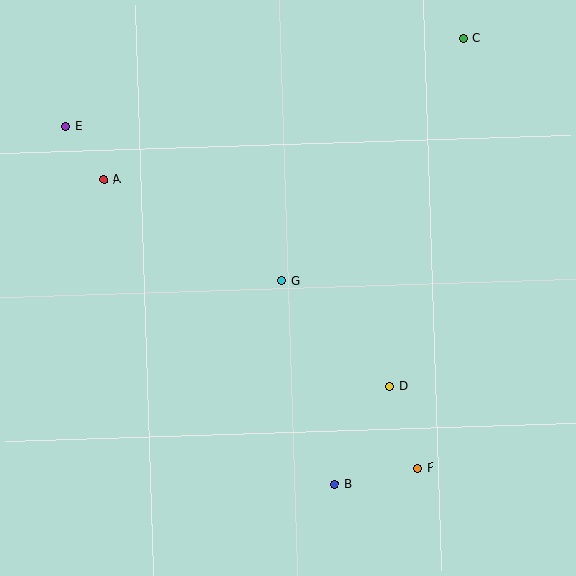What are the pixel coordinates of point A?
Point A is at (104, 180).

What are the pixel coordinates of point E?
Point E is at (66, 127).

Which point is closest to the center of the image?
Point G at (281, 281) is closest to the center.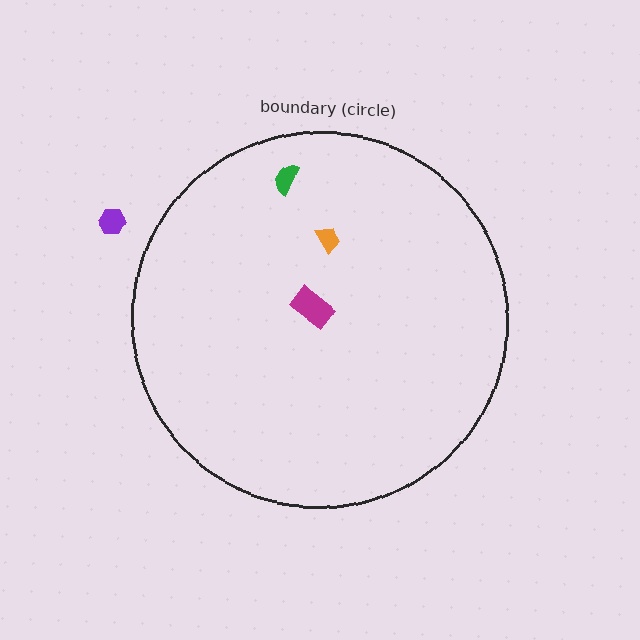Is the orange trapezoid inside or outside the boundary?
Inside.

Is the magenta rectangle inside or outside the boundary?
Inside.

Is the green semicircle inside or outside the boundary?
Inside.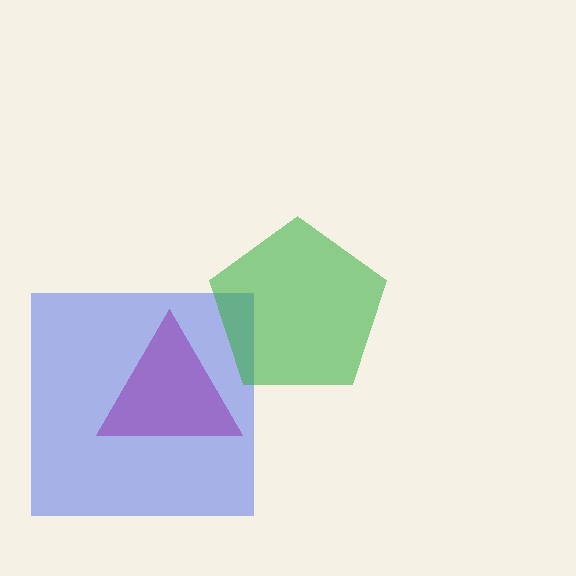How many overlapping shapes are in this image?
There are 3 overlapping shapes in the image.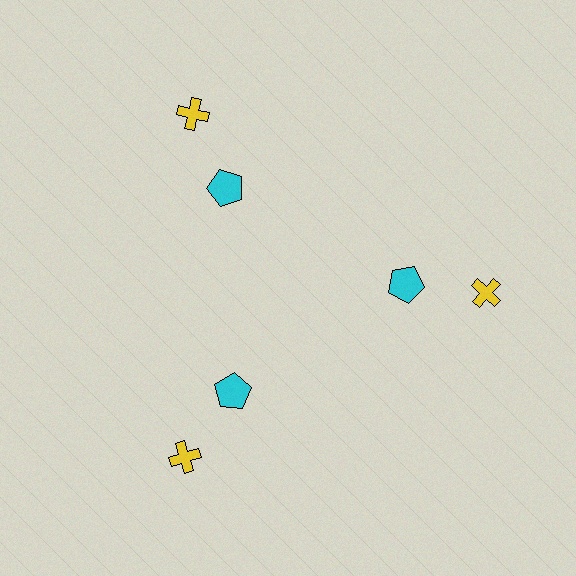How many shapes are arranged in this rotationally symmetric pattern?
There are 6 shapes, arranged in 3 groups of 2.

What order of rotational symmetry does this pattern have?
This pattern has 3-fold rotational symmetry.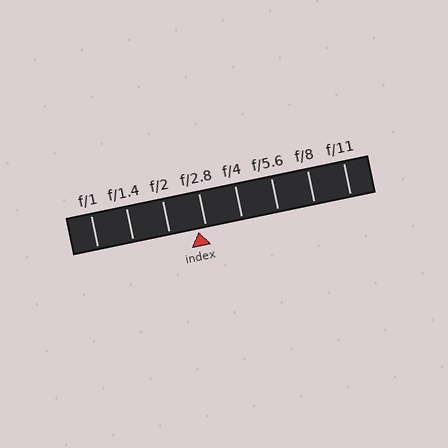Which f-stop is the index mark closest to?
The index mark is closest to f/2.8.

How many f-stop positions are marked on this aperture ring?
There are 8 f-stop positions marked.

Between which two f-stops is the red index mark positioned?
The index mark is between f/2 and f/2.8.